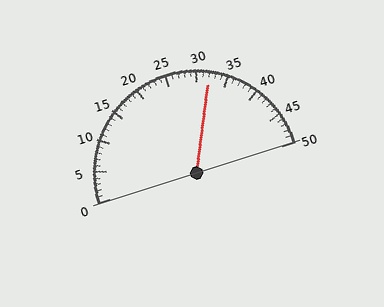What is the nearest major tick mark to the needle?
The nearest major tick mark is 30.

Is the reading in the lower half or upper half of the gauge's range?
The reading is in the upper half of the range (0 to 50).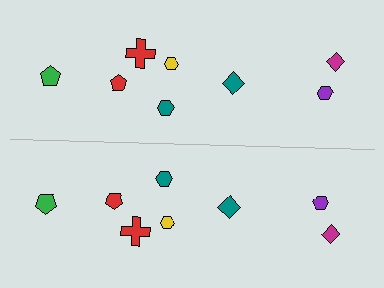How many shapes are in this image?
There are 16 shapes in this image.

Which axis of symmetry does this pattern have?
The pattern has a horizontal axis of symmetry running through the center of the image.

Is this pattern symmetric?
Yes, this pattern has bilateral (reflection) symmetry.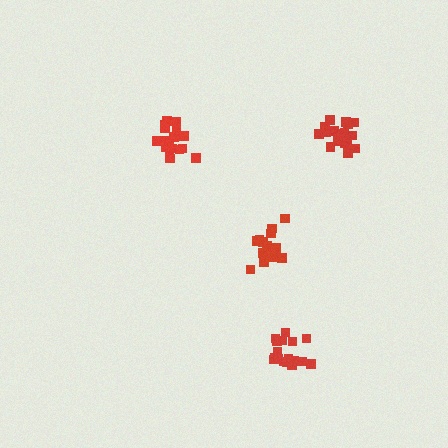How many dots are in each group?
Group 1: 15 dots, Group 2: 20 dots, Group 3: 21 dots, Group 4: 17 dots (73 total).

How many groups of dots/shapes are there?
There are 4 groups.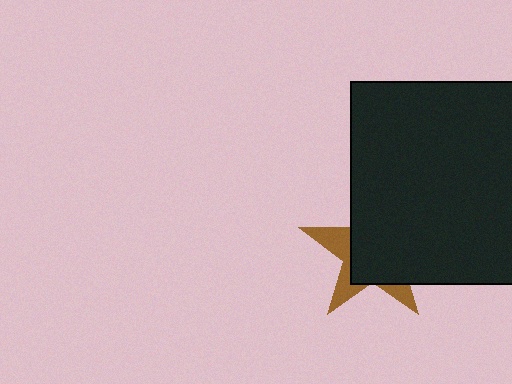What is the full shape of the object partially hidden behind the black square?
The partially hidden object is a brown star.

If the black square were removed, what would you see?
You would see the complete brown star.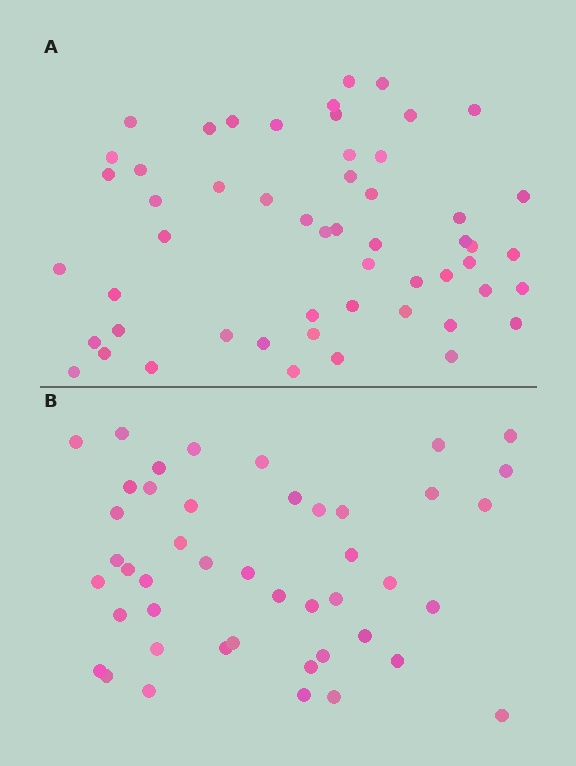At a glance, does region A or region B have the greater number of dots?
Region A (the top region) has more dots.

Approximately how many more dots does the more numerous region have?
Region A has roughly 8 or so more dots than region B.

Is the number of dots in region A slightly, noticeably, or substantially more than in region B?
Region A has only slightly more — the two regions are fairly close. The ratio is roughly 1.2 to 1.